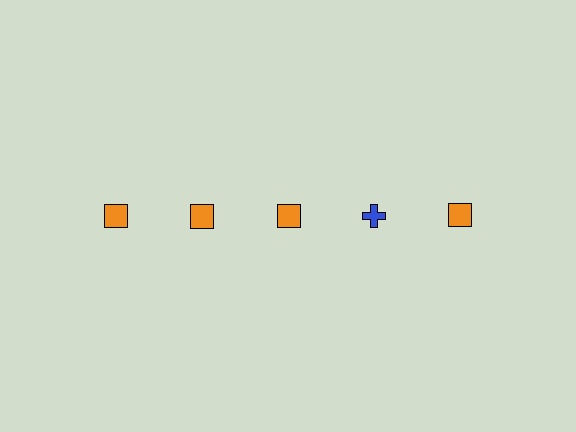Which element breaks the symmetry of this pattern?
The blue cross in the top row, second from right column breaks the symmetry. All other shapes are orange squares.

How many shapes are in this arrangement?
There are 5 shapes arranged in a grid pattern.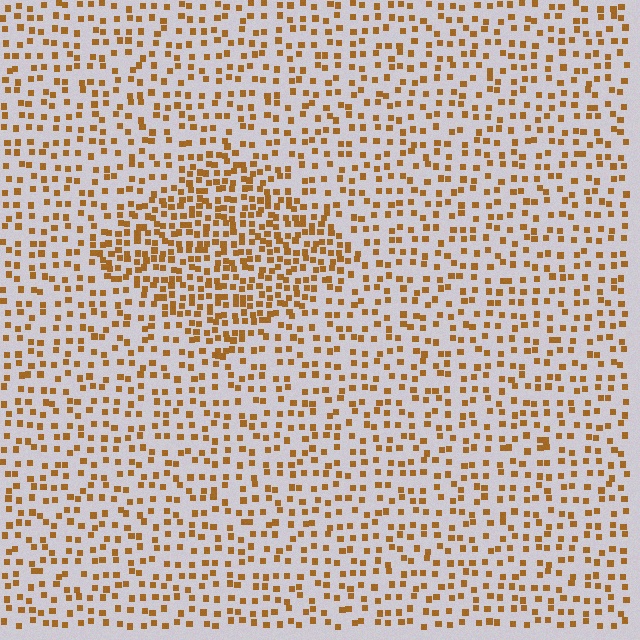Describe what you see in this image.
The image contains small brown elements arranged at two different densities. A diamond-shaped region is visible where the elements are more densely packed than the surrounding area.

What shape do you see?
I see a diamond.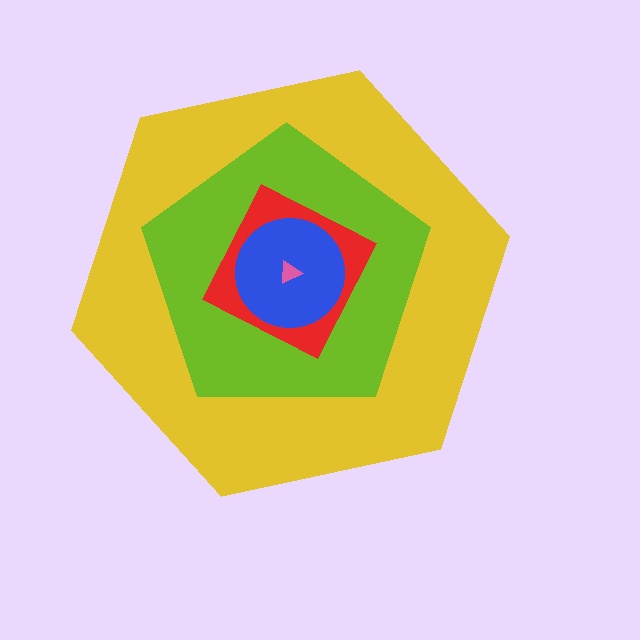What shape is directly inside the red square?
The blue circle.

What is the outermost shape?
The yellow hexagon.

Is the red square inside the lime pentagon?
Yes.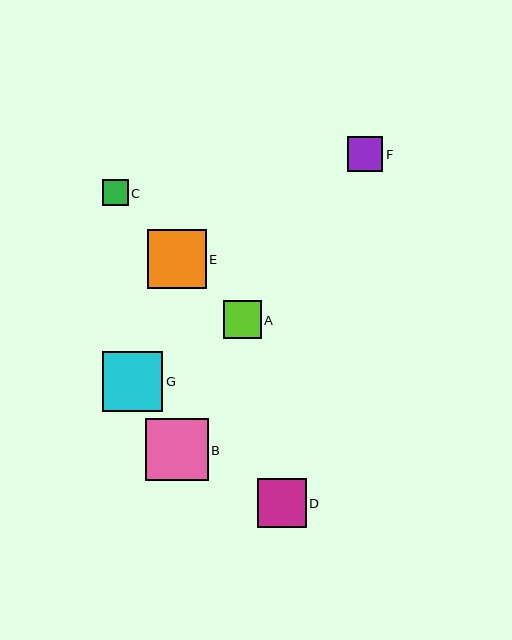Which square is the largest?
Square B is the largest with a size of approximately 63 pixels.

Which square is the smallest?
Square C is the smallest with a size of approximately 26 pixels.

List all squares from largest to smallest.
From largest to smallest: B, G, E, D, A, F, C.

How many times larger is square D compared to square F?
Square D is approximately 1.4 times the size of square F.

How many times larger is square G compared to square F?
Square G is approximately 1.7 times the size of square F.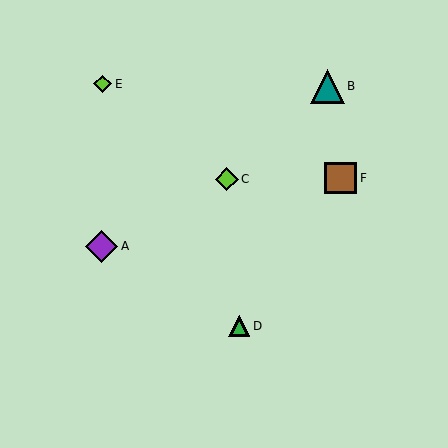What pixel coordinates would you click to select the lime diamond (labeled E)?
Click at (103, 84) to select the lime diamond E.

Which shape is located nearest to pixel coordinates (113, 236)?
The purple diamond (labeled A) at (102, 246) is nearest to that location.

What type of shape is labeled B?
Shape B is a teal triangle.